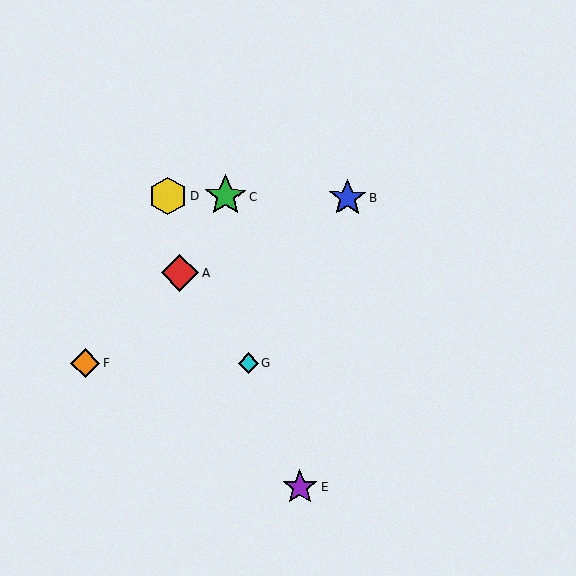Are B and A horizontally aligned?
No, B is at y≈198 and A is at y≈273.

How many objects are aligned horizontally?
3 objects (B, C, D) are aligned horizontally.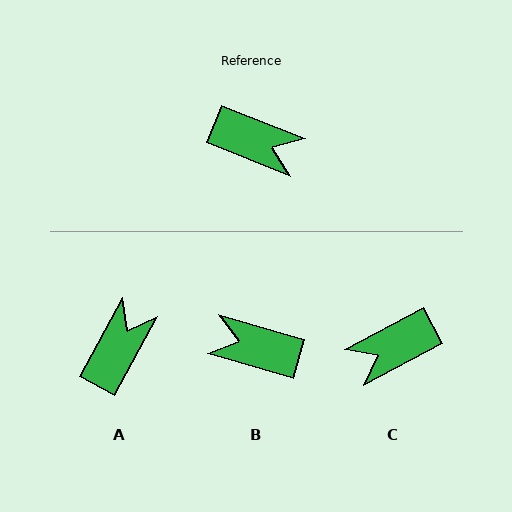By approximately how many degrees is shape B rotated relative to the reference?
Approximately 174 degrees clockwise.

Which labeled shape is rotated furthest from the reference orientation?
B, about 174 degrees away.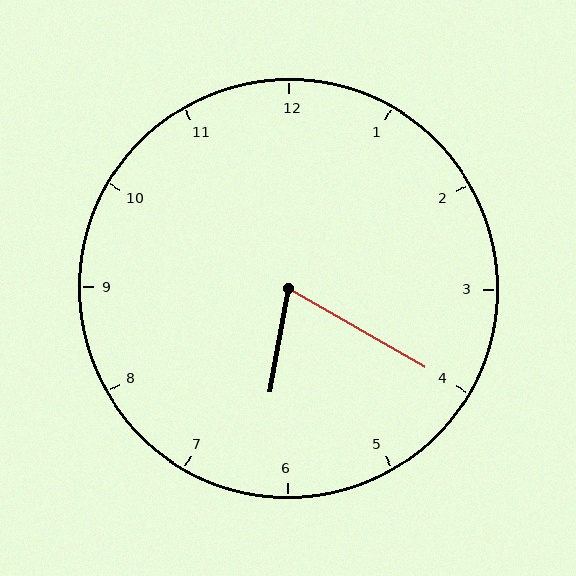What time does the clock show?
6:20.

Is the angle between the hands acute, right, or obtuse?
It is acute.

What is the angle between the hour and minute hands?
Approximately 70 degrees.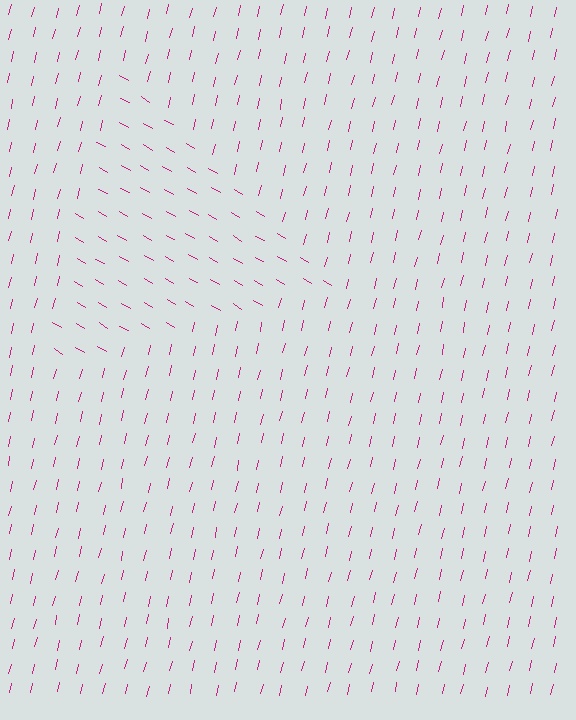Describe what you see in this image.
The image is filled with small magenta line segments. A triangle region in the image has lines oriented differently from the surrounding lines, creating a visible texture boundary.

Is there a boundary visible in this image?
Yes, there is a texture boundary formed by a change in line orientation.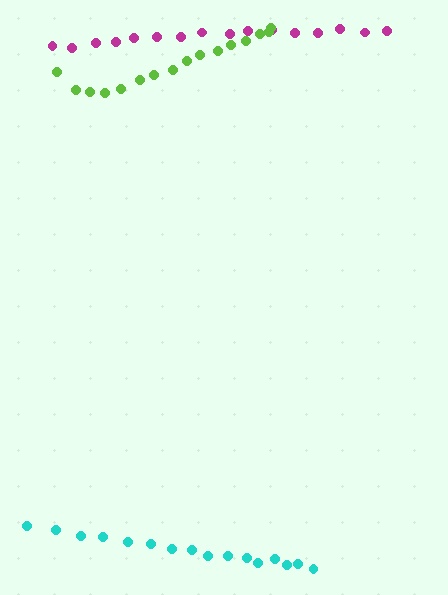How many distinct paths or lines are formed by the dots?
There are 3 distinct paths.